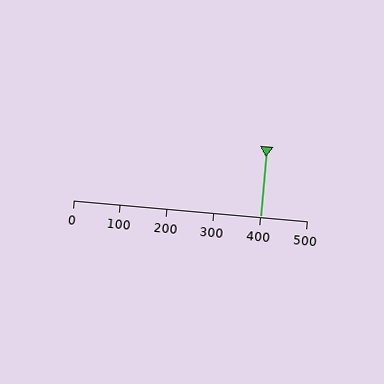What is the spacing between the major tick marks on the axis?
The major ticks are spaced 100 apart.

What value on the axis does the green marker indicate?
The marker indicates approximately 400.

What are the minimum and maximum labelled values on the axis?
The axis runs from 0 to 500.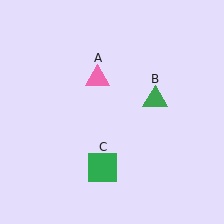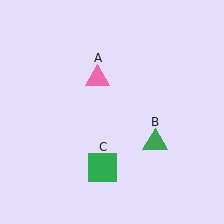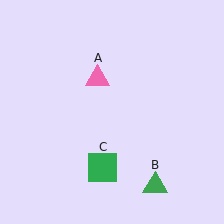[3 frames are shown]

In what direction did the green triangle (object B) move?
The green triangle (object B) moved down.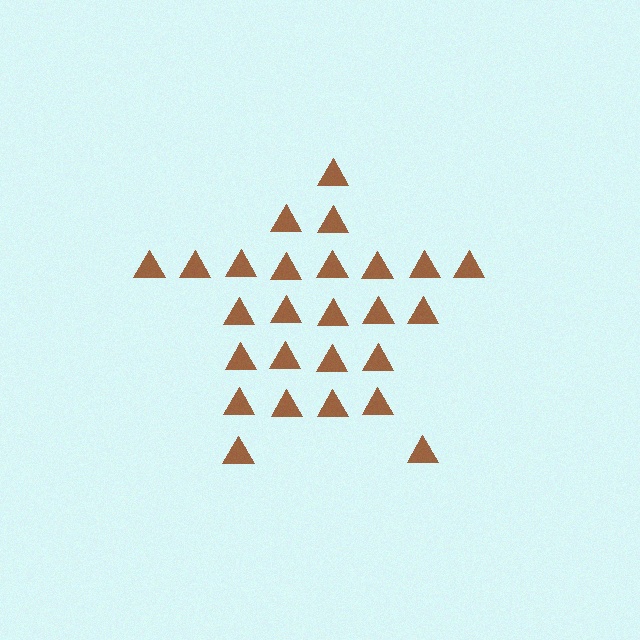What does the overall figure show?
The overall figure shows a star.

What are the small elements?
The small elements are triangles.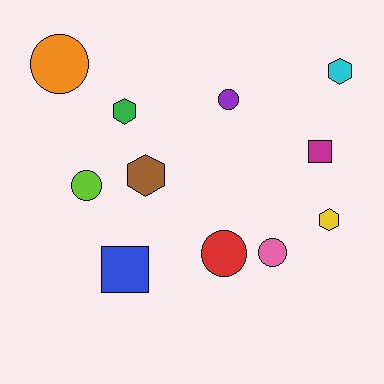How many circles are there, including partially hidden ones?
There are 5 circles.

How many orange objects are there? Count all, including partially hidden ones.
There is 1 orange object.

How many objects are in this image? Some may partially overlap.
There are 11 objects.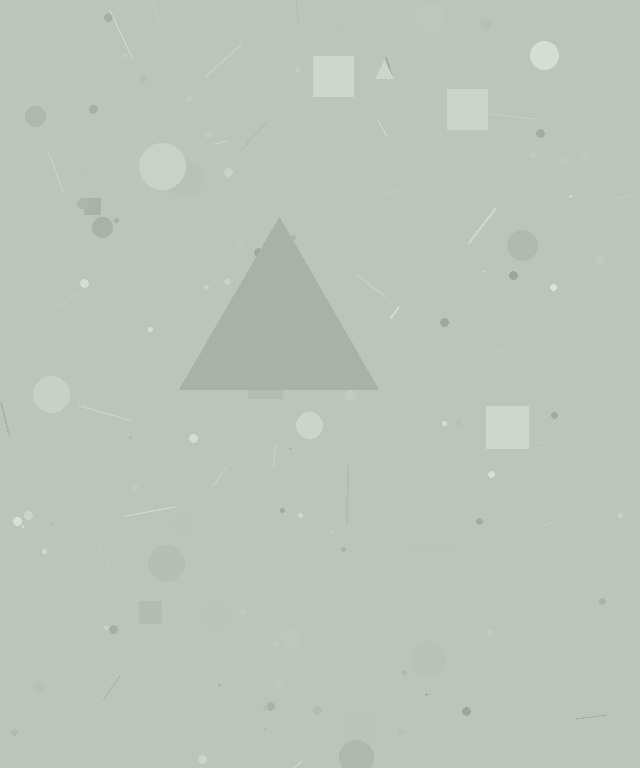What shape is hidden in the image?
A triangle is hidden in the image.